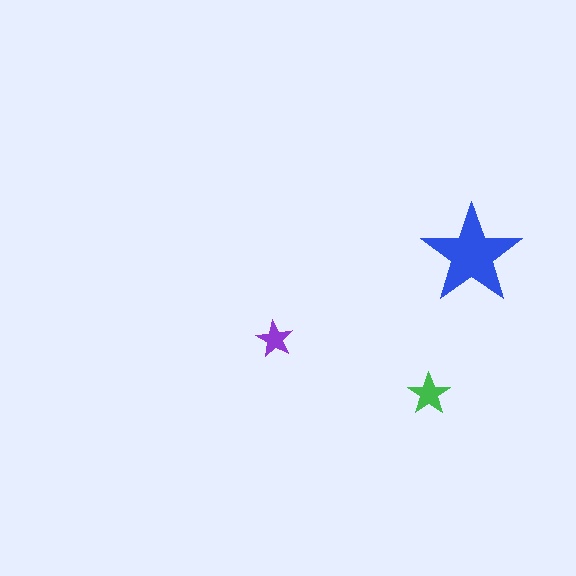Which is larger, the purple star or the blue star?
The blue one.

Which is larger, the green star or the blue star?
The blue one.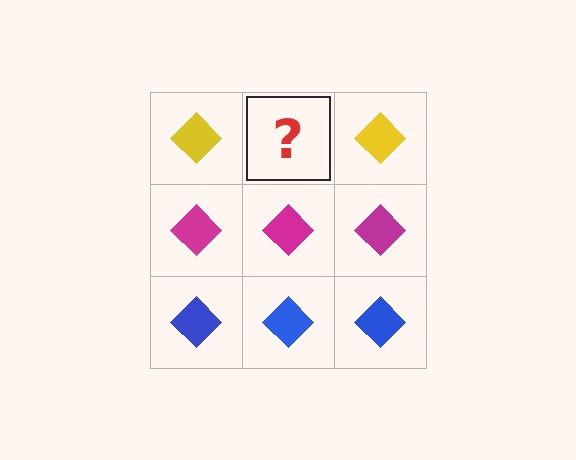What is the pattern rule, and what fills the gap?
The rule is that each row has a consistent color. The gap should be filled with a yellow diamond.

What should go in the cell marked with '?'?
The missing cell should contain a yellow diamond.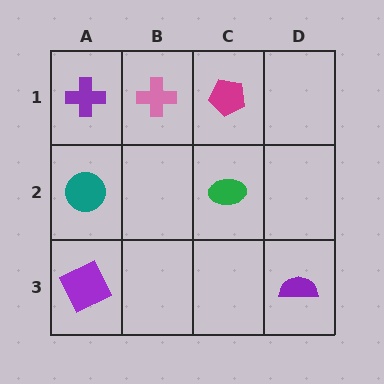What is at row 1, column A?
A purple cross.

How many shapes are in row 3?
2 shapes.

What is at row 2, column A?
A teal circle.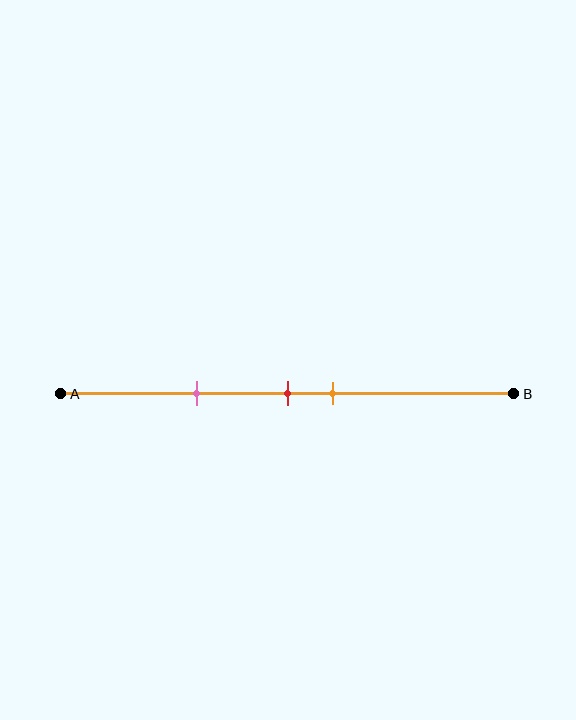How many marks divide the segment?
There are 3 marks dividing the segment.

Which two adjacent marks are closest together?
The red and orange marks are the closest adjacent pair.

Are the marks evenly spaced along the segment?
No, the marks are not evenly spaced.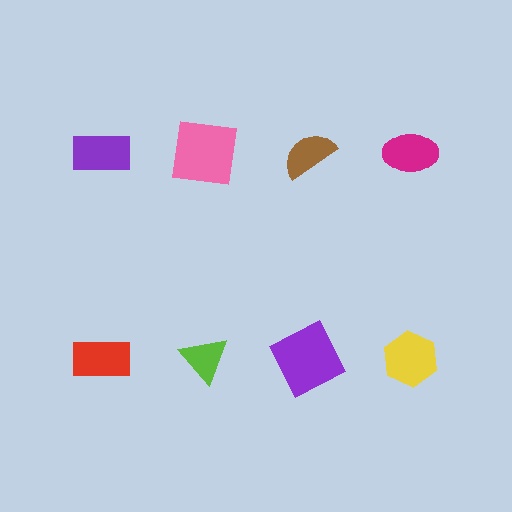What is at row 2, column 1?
A red rectangle.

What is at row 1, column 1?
A purple rectangle.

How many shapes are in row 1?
4 shapes.